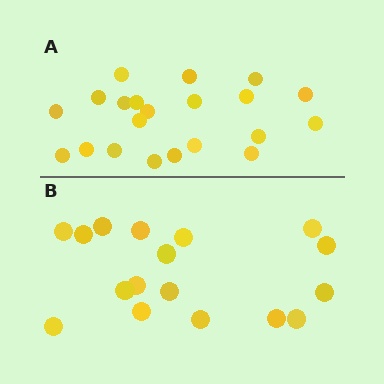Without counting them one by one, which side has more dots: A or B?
Region A (the top region) has more dots.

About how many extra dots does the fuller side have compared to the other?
Region A has about 4 more dots than region B.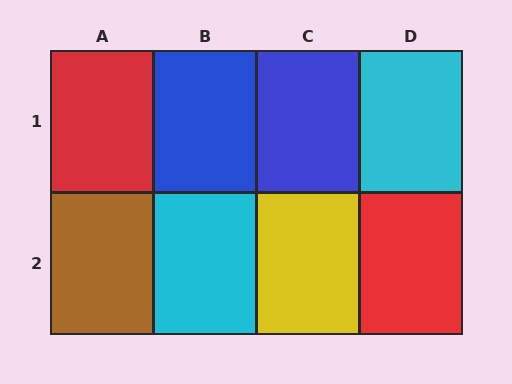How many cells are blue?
2 cells are blue.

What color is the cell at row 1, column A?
Red.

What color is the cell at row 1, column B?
Blue.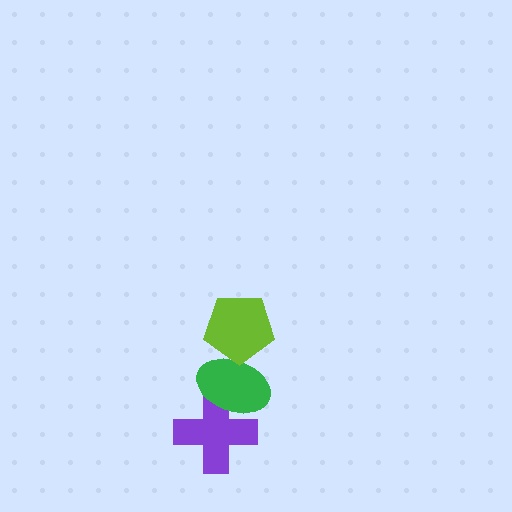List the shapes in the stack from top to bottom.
From top to bottom: the lime pentagon, the green ellipse, the purple cross.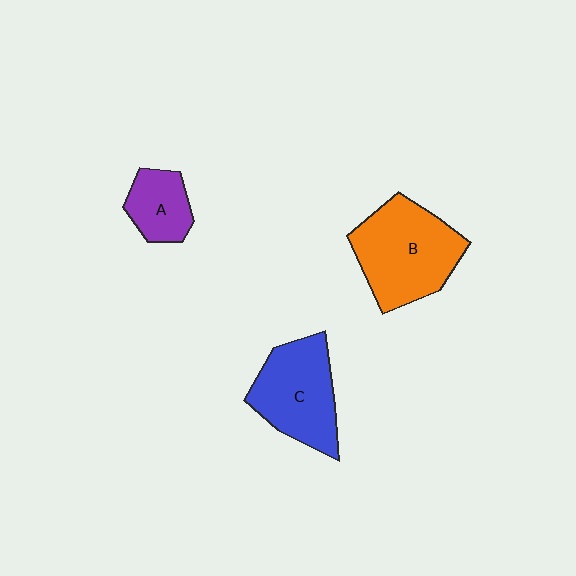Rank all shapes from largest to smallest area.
From largest to smallest: B (orange), C (blue), A (purple).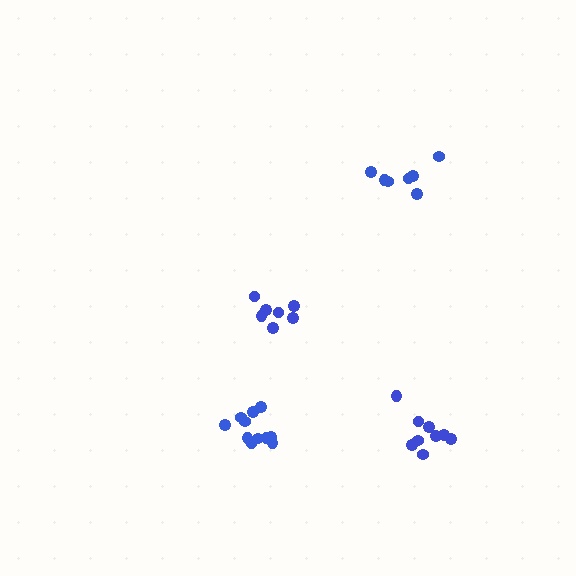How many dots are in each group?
Group 1: 7 dots, Group 2: 7 dots, Group 3: 11 dots, Group 4: 9 dots (34 total).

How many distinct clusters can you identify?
There are 4 distinct clusters.